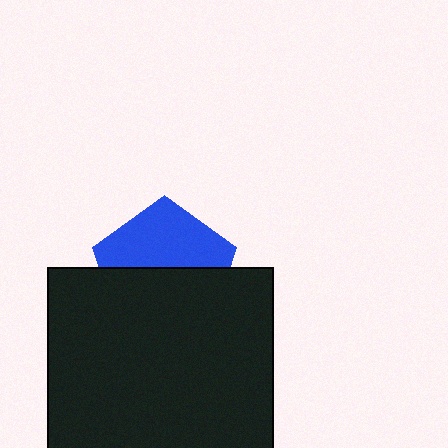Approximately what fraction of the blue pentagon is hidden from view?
Roughly 52% of the blue pentagon is hidden behind the black square.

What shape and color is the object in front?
The object in front is a black square.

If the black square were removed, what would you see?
You would see the complete blue pentagon.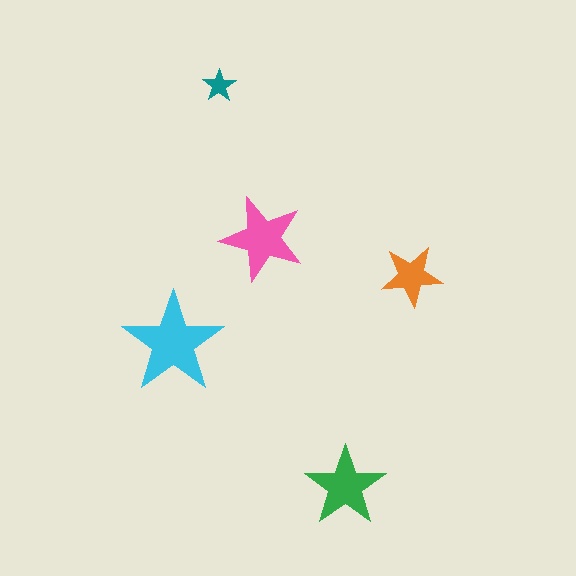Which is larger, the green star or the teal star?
The green one.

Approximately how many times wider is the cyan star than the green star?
About 1.5 times wider.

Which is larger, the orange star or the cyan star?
The cyan one.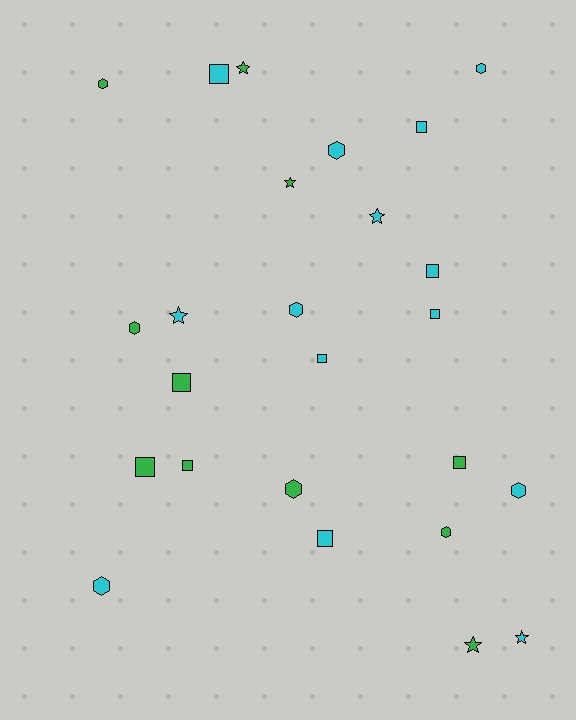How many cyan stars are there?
There are 3 cyan stars.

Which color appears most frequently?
Cyan, with 14 objects.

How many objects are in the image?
There are 25 objects.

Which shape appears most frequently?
Square, with 10 objects.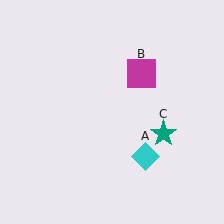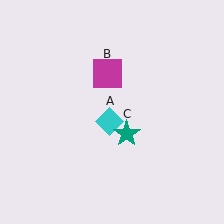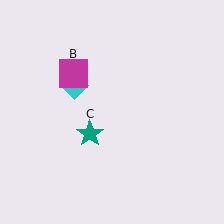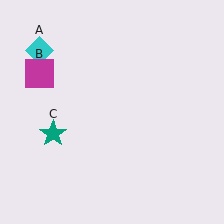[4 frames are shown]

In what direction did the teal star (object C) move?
The teal star (object C) moved left.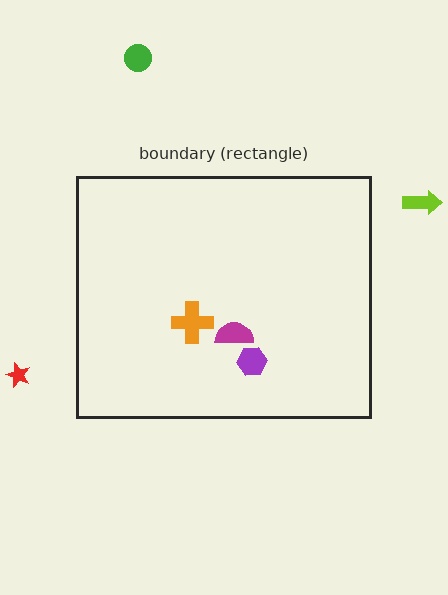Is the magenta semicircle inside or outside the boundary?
Inside.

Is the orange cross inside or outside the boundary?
Inside.